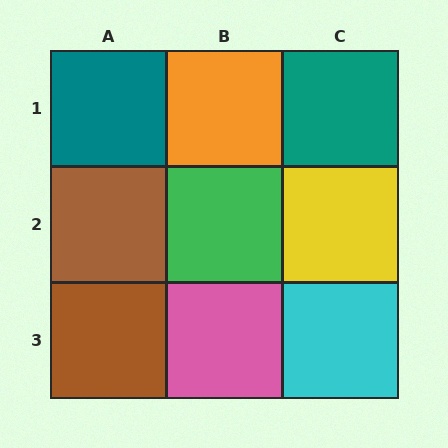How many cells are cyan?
1 cell is cyan.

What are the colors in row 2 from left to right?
Brown, green, yellow.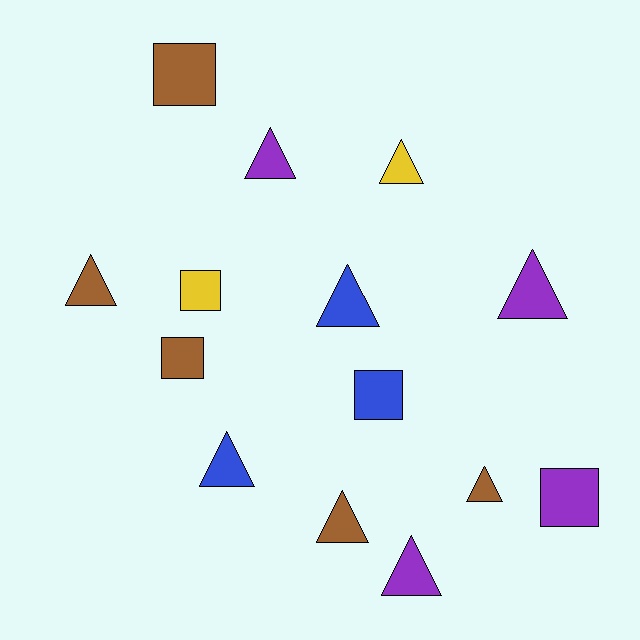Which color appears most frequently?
Brown, with 5 objects.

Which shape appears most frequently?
Triangle, with 9 objects.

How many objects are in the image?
There are 14 objects.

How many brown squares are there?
There are 2 brown squares.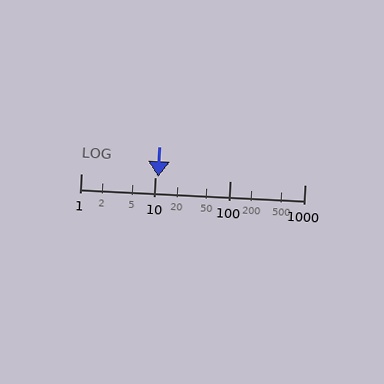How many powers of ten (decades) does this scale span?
The scale spans 3 decades, from 1 to 1000.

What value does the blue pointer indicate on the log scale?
The pointer indicates approximately 11.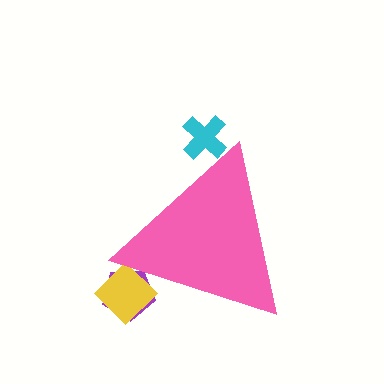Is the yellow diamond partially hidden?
Yes, the yellow diamond is partially hidden behind the pink triangle.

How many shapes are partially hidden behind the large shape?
3 shapes are partially hidden.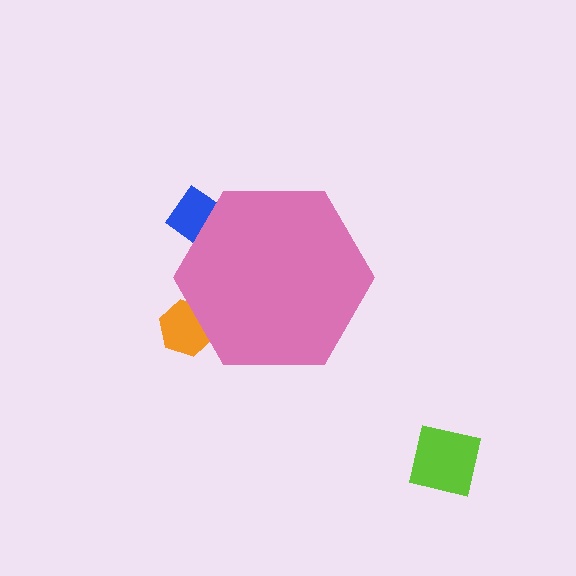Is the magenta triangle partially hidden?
No, the magenta triangle is fully visible.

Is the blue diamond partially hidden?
Yes, the blue diamond is partially hidden behind the pink hexagon.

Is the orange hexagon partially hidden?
Yes, the orange hexagon is partially hidden behind the pink hexagon.